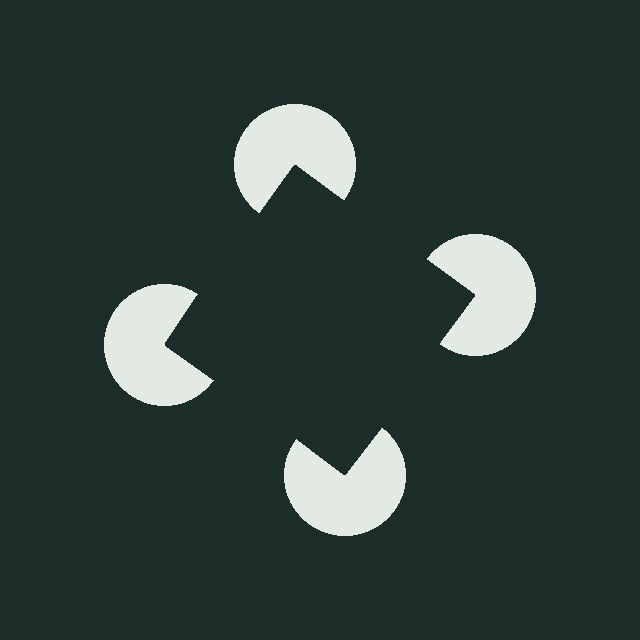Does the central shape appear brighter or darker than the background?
It typically appears slightly darker than the background, even though no actual brightness change is drawn.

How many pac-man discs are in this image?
There are 4 — one at each vertex of the illusory square.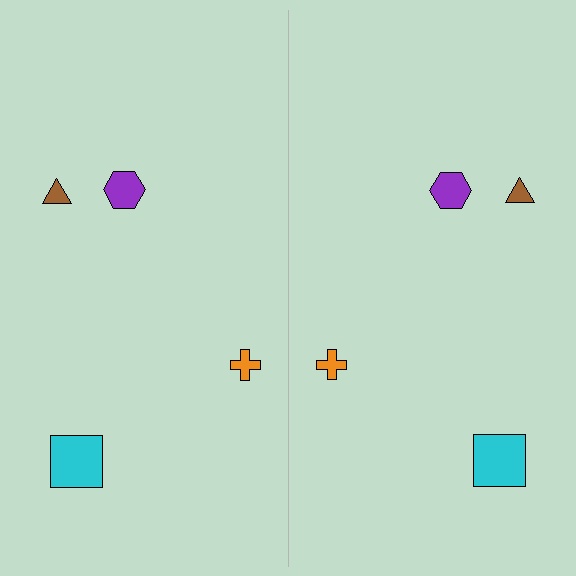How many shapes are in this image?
There are 8 shapes in this image.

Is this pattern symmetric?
Yes, this pattern has bilateral (reflection) symmetry.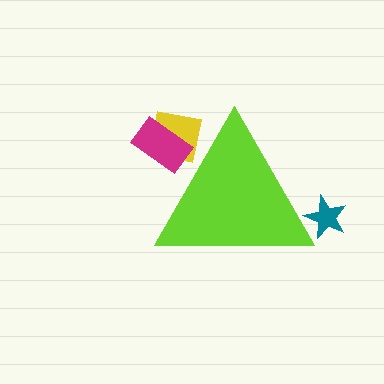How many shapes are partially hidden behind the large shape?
3 shapes are partially hidden.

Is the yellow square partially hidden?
Yes, the yellow square is partially hidden behind the lime triangle.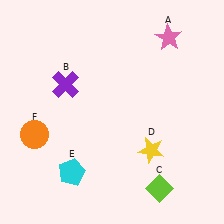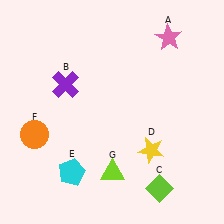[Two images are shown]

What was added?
A lime triangle (G) was added in Image 2.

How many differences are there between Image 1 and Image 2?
There is 1 difference between the two images.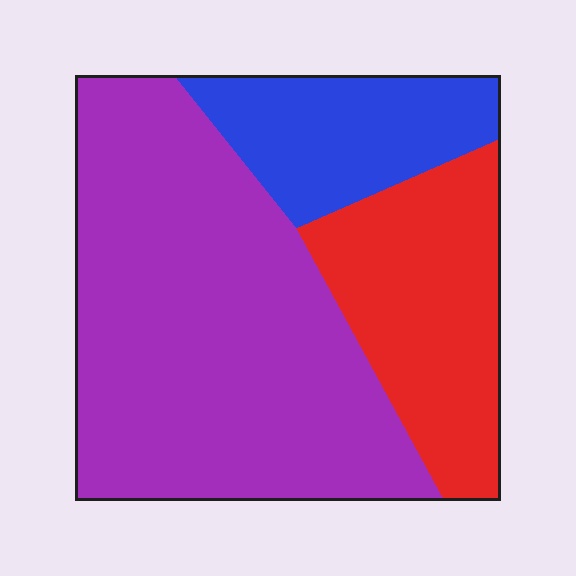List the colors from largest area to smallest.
From largest to smallest: purple, red, blue.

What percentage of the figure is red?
Red covers around 25% of the figure.